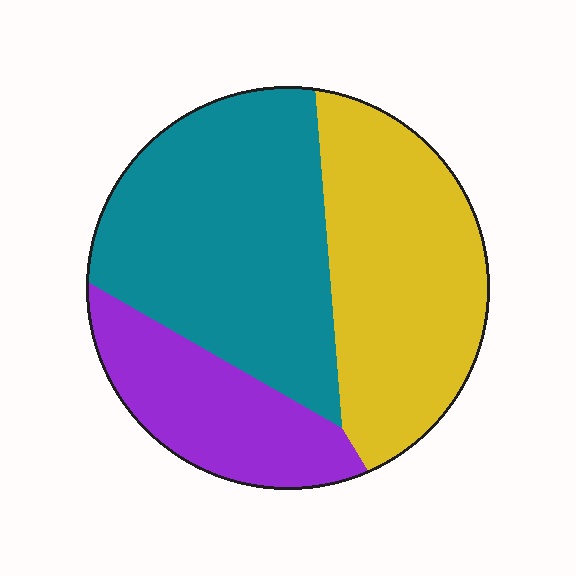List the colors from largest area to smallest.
From largest to smallest: teal, yellow, purple.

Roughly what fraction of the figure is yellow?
Yellow covers roughly 35% of the figure.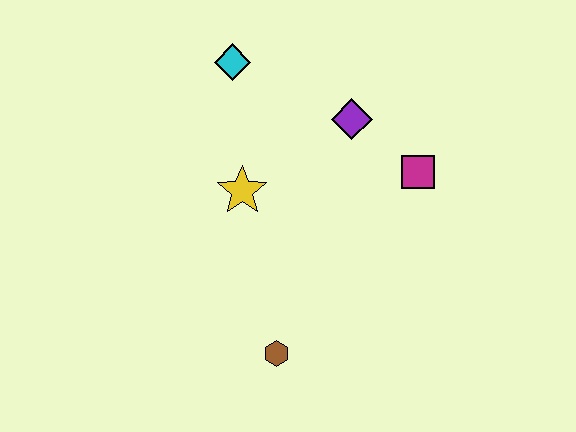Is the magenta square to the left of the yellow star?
No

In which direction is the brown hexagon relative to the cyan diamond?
The brown hexagon is below the cyan diamond.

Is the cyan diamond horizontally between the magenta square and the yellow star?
No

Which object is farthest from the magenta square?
The brown hexagon is farthest from the magenta square.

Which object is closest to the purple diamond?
The magenta square is closest to the purple diamond.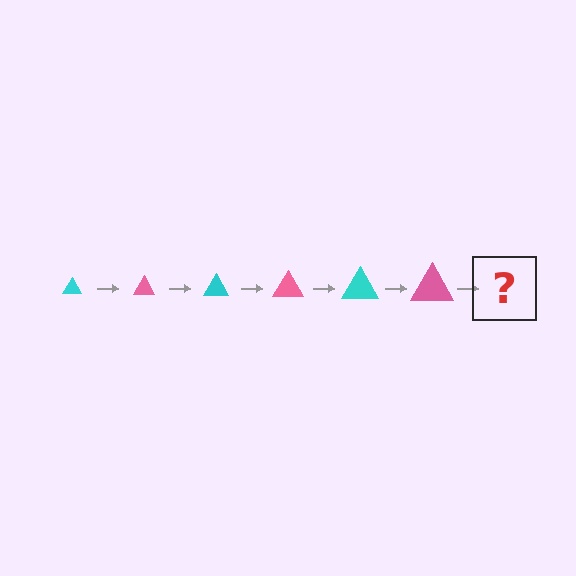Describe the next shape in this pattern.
It should be a cyan triangle, larger than the previous one.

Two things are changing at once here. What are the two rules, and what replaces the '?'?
The two rules are that the triangle grows larger each step and the color cycles through cyan and pink. The '?' should be a cyan triangle, larger than the previous one.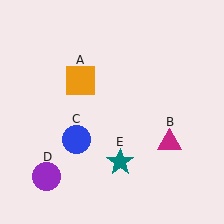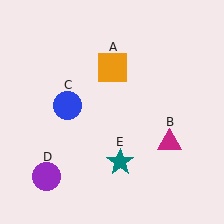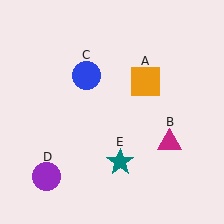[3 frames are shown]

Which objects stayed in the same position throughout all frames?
Magenta triangle (object B) and purple circle (object D) and teal star (object E) remained stationary.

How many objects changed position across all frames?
2 objects changed position: orange square (object A), blue circle (object C).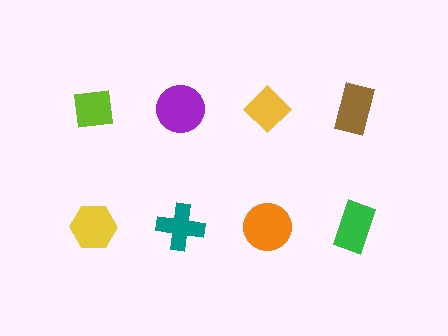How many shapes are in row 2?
4 shapes.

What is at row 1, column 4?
A brown rectangle.